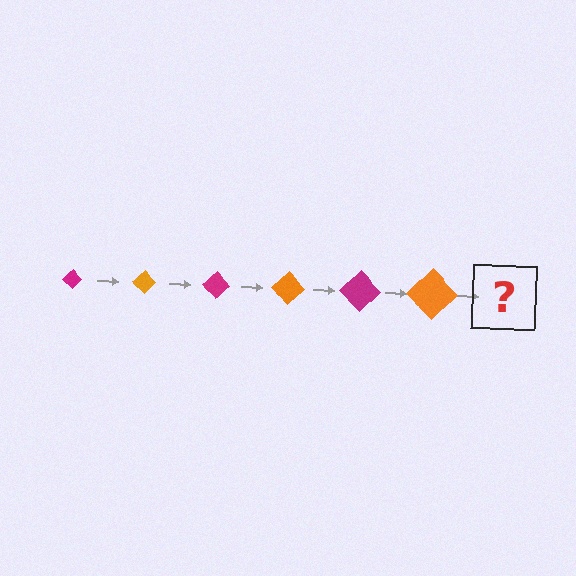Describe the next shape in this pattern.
It should be a magenta diamond, larger than the previous one.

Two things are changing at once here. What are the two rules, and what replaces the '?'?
The two rules are that the diamond grows larger each step and the color cycles through magenta and orange. The '?' should be a magenta diamond, larger than the previous one.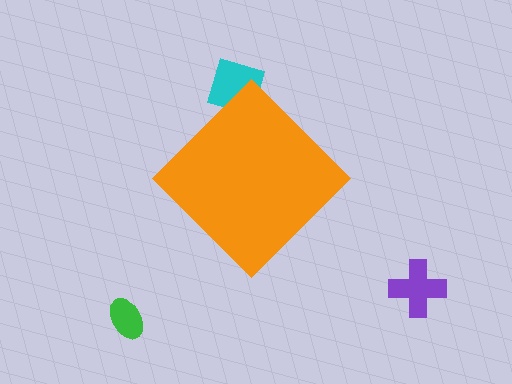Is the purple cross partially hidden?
No, the purple cross is fully visible.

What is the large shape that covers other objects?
An orange diamond.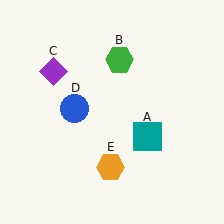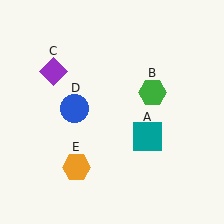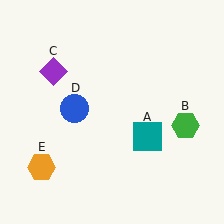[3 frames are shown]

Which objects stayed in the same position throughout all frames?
Teal square (object A) and purple diamond (object C) and blue circle (object D) remained stationary.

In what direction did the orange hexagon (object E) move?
The orange hexagon (object E) moved left.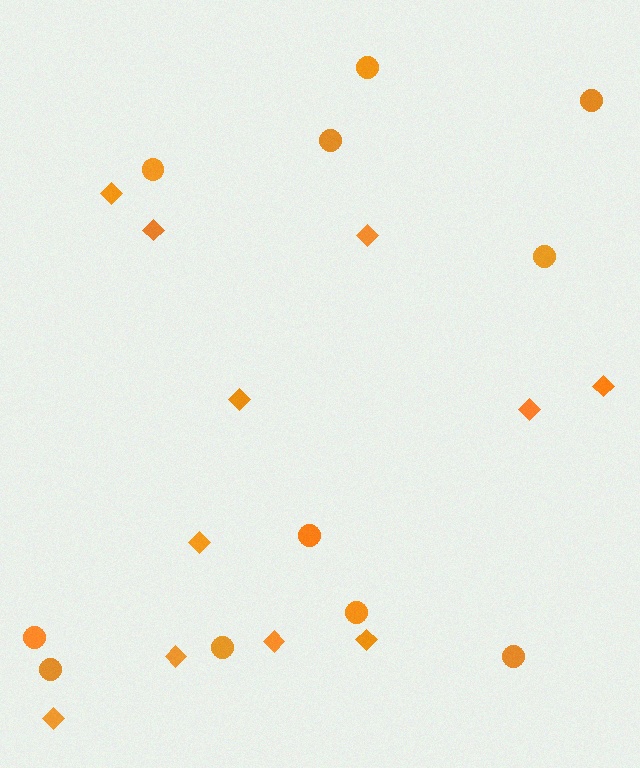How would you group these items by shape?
There are 2 groups: one group of diamonds (11) and one group of circles (11).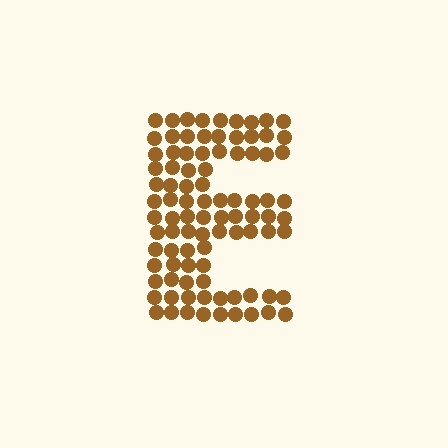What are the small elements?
The small elements are circles.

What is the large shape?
The large shape is the letter E.